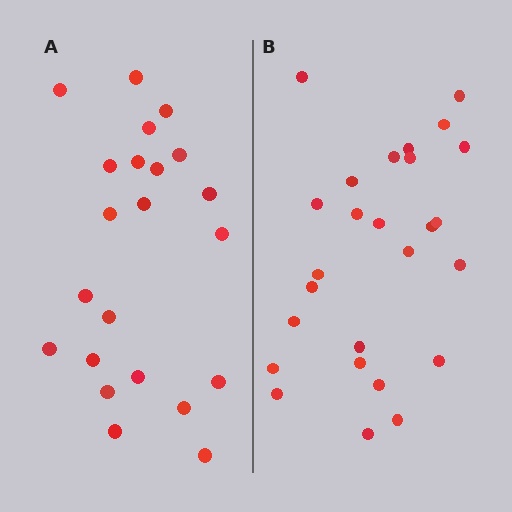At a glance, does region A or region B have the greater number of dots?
Region B (the right region) has more dots.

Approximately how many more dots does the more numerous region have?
Region B has about 4 more dots than region A.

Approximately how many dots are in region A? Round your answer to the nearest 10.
About 20 dots. (The exact count is 22, which rounds to 20.)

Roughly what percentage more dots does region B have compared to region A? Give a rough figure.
About 20% more.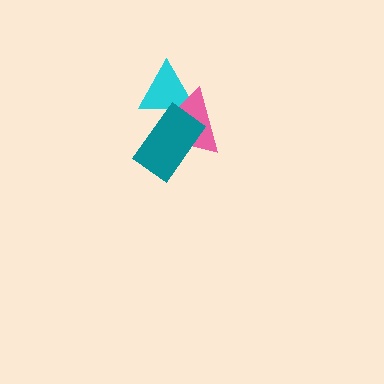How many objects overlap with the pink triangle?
2 objects overlap with the pink triangle.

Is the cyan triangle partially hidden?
Yes, it is partially covered by another shape.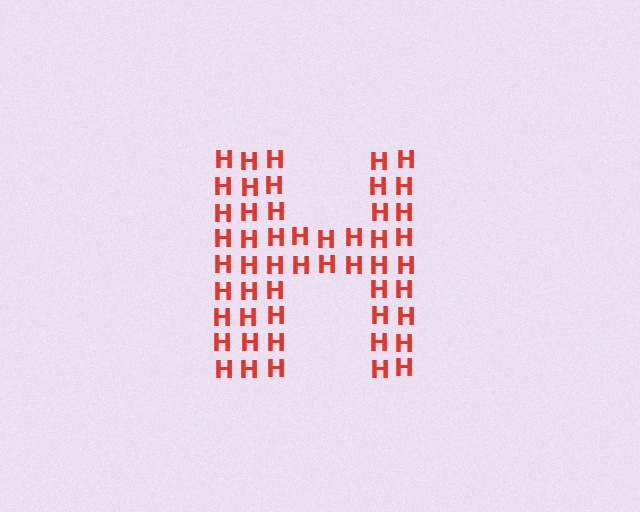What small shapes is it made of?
It is made of small letter H's.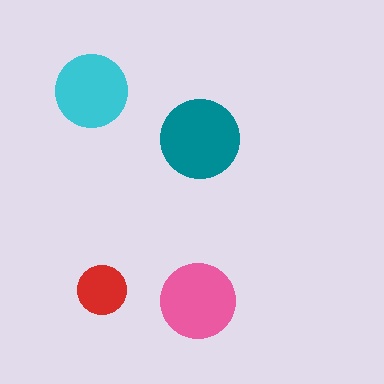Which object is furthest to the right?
The teal circle is rightmost.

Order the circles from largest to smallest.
the teal one, the pink one, the cyan one, the red one.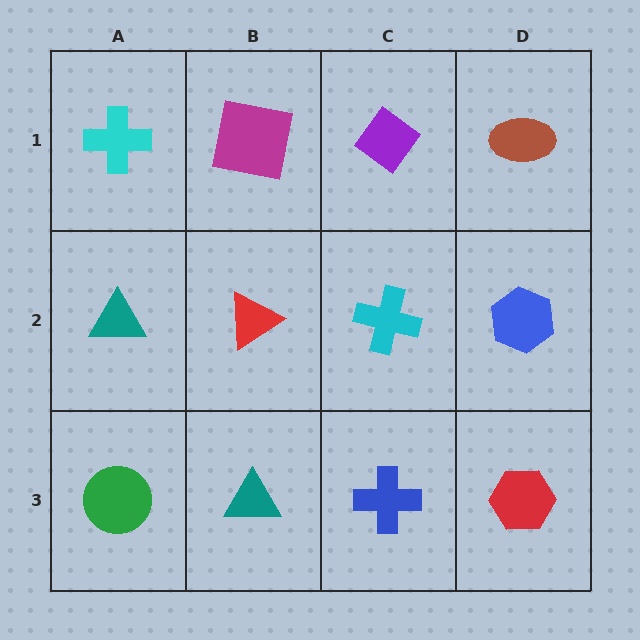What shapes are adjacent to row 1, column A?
A teal triangle (row 2, column A), a magenta square (row 1, column B).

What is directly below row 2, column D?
A red hexagon.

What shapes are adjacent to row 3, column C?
A cyan cross (row 2, column C), a teal triangle (row 3, column B), a red hexagon (row 3, column D).